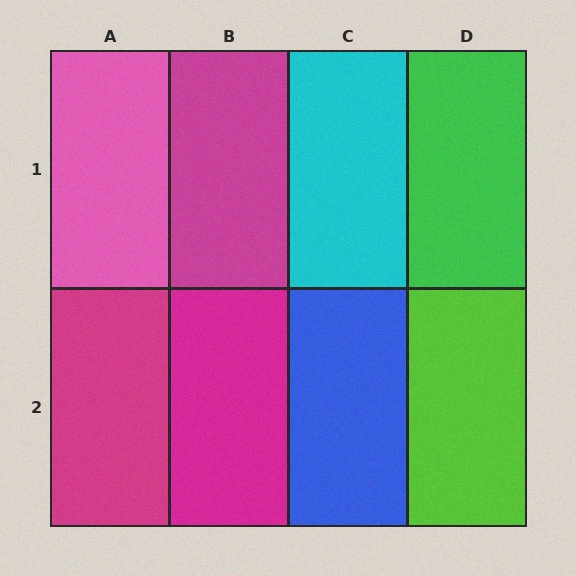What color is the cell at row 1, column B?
Magenta.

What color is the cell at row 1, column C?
Cyan.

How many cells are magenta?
3 cells are magenta.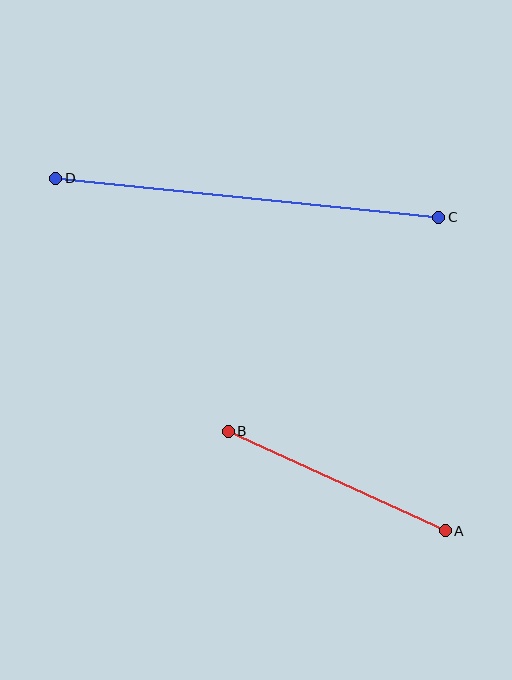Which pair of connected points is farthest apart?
Points C and D are farthest apart.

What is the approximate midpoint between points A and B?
The midpoint is at approximately (337, 481) pixels.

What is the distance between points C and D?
The distance is approximately 385 pixels.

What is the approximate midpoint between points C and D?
The midpoint is at approximately (247, 198) pixels.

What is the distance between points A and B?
The distance is approximately 239 pixels.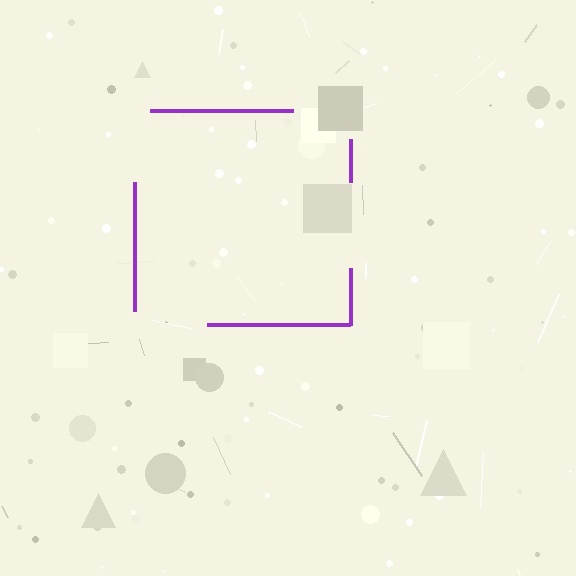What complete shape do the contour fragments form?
The contour fragments form a square.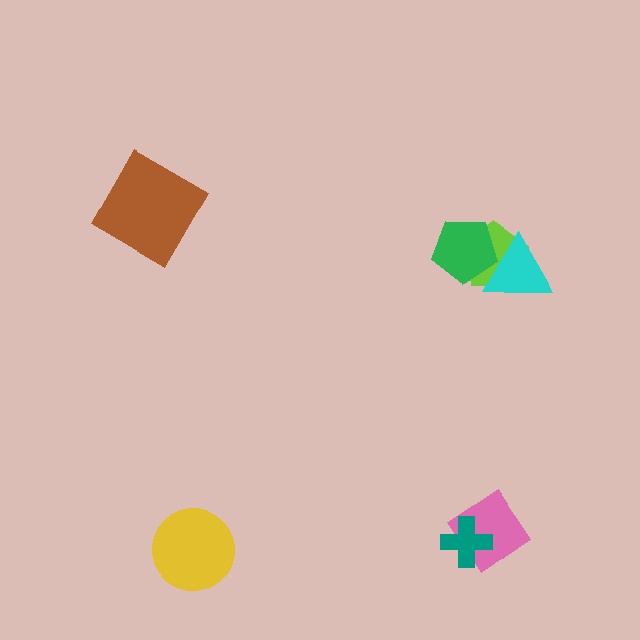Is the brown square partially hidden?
No, no other shape covers it.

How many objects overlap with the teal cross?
1 object overlaps with the teal cross.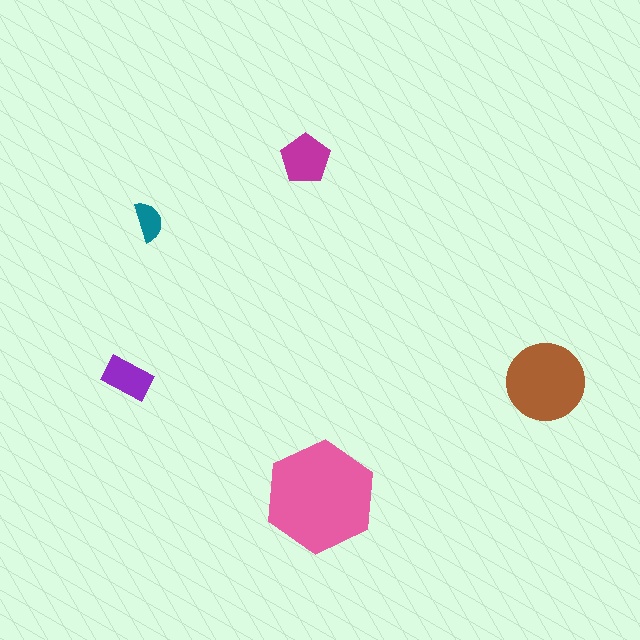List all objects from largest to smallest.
The pink hexagon, the brown circle, the magenta pentagon, the purple rectangle, the teal semicircle.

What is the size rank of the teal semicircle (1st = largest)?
5th.